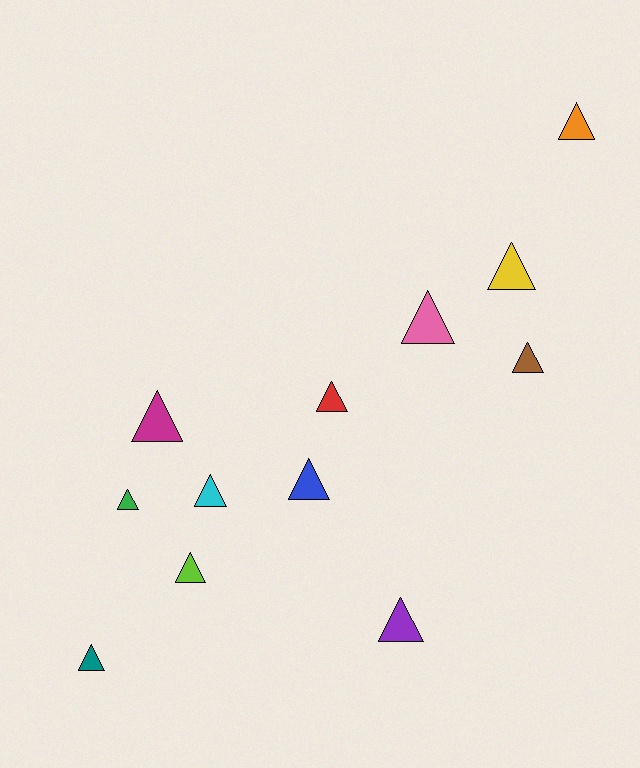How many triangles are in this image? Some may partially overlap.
There are 12 triangles.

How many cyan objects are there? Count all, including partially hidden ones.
There is 1 cyan object.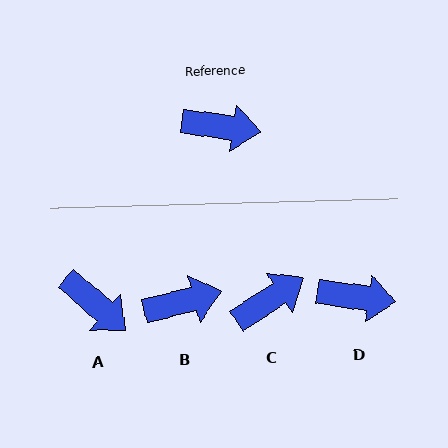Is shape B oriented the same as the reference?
No, it is off by about 22 degrees.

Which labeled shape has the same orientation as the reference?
D.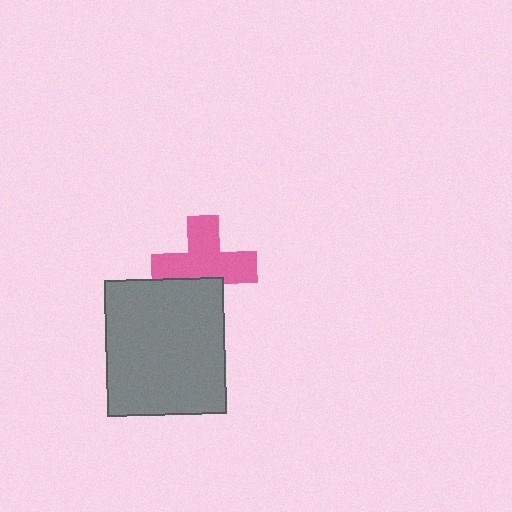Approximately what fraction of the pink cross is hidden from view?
Roughly 30% of the pink cross is hidden behind the gray rectangle.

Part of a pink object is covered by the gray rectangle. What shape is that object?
It is a cross.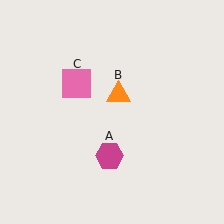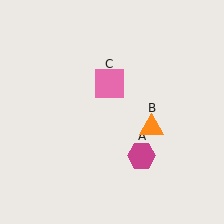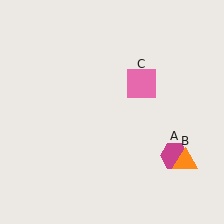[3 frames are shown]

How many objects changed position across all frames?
3 objects changed position: magenta hexagon (object A), orange triangle (object B), pink square (object C).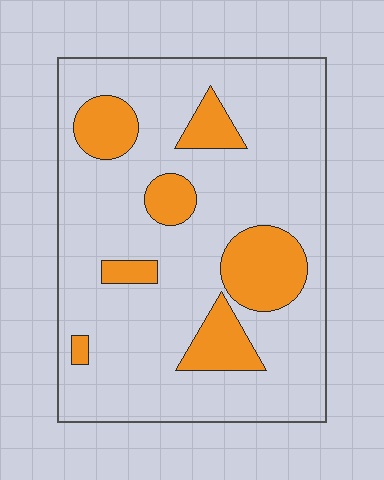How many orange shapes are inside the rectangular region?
7.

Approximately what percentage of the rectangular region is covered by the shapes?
Approximately 20%.